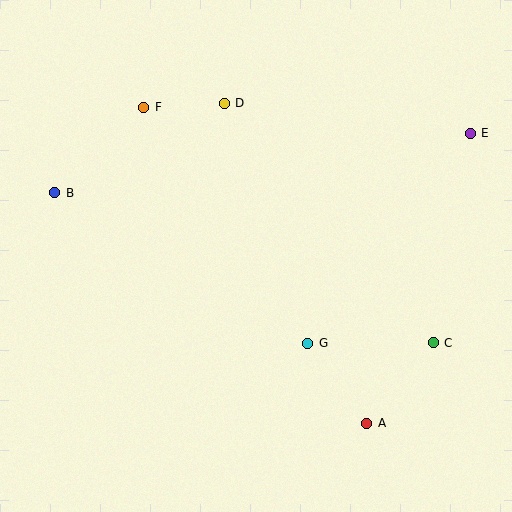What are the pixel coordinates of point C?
Point C is at (433, 343).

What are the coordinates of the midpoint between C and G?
The midpoint between C and G is at (370, 343).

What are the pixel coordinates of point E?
Point E is at (470, 133).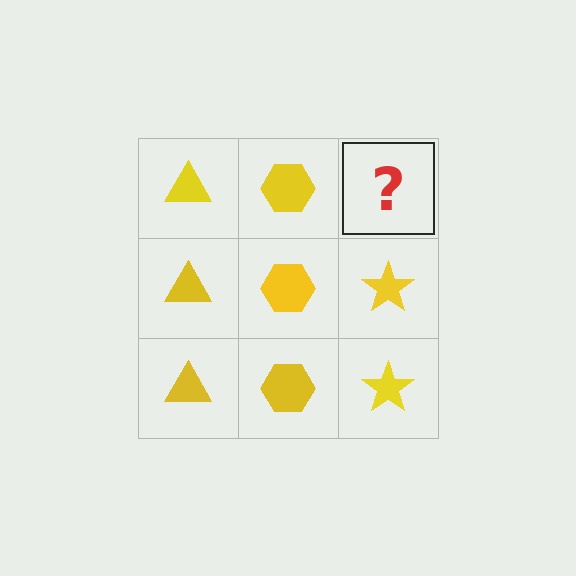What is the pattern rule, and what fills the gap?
The rule is that each column has a consistent shape. The gap should be filled with a yellow star.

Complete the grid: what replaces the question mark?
The question mark should be replaced with a yellow star.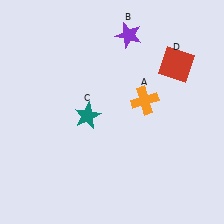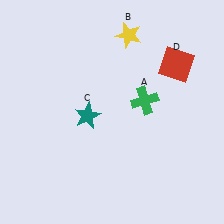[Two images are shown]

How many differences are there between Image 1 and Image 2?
There are 2 differences between the two images.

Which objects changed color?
A changed from orange to green. B changed from purple to yellow.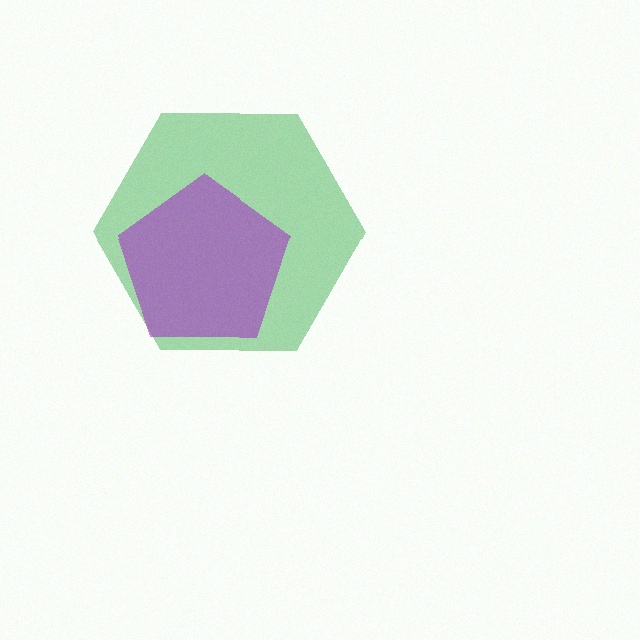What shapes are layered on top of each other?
The layered shapes are: a green hexagon, a purple pentagon.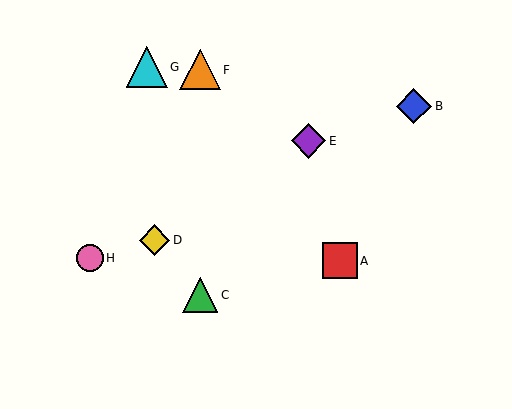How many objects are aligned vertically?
2 objects (C, F) are aligned vertically.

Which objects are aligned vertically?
Objects C, F are aligned vertically.